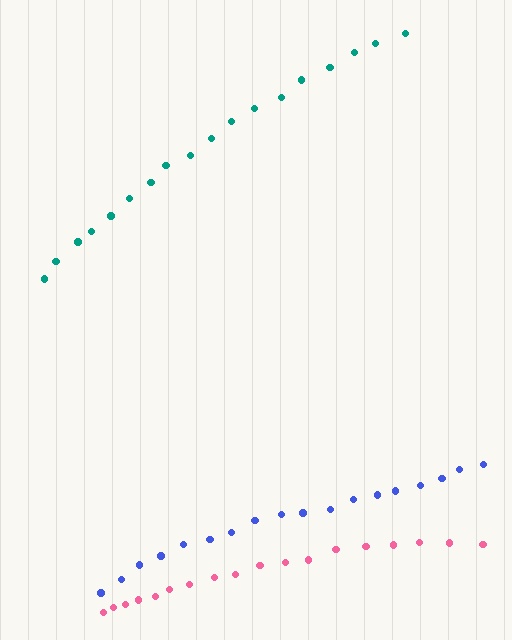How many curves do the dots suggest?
There are 3 distinct paths.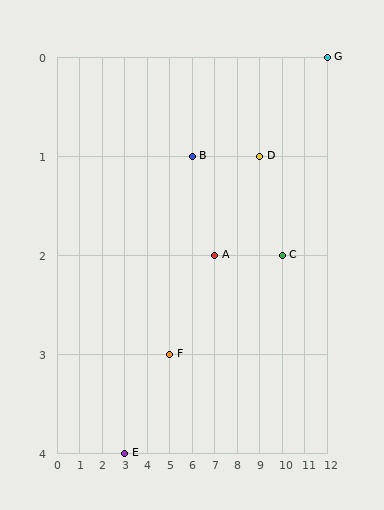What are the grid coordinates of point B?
Point B is at grid coordinates (6, 1).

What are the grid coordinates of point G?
Point G is at grid coordinates (12, 0).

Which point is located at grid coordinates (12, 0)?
Point G is at (12, 0).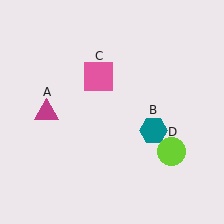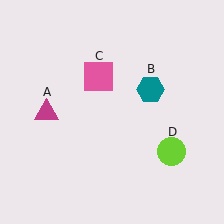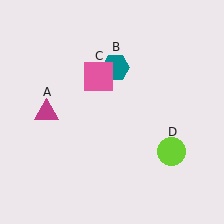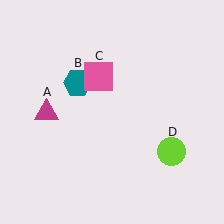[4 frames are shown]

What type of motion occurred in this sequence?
The teal hexagon (object B) rotated counterclockwise around the center of the scene.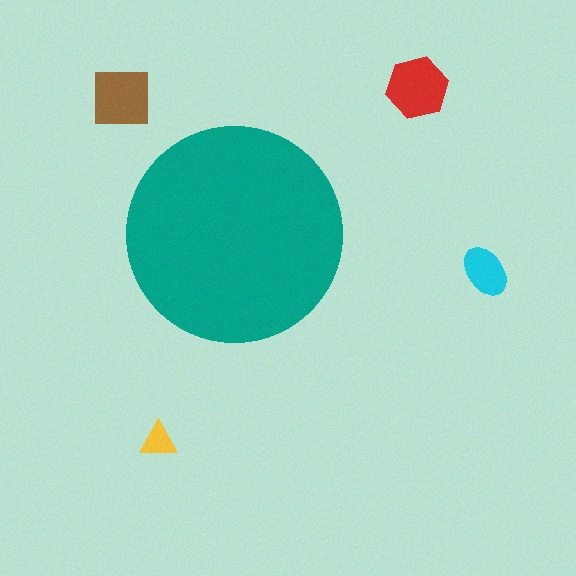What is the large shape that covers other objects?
A teal circle.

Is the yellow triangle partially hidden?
No, the yellow triangle is fully visible.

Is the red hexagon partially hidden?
No, the red hexagon is fully visible.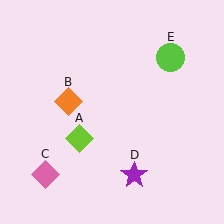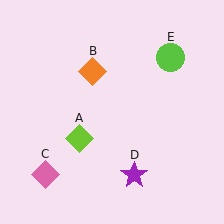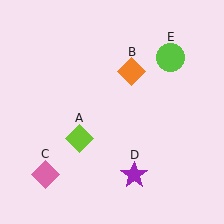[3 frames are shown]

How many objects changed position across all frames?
1 object changed position: orange diamond (object B).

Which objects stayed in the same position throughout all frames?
Lime diamond (object A) and pink diamond (object C) and purple star (object D) and lime circle (object E) remained stationary.